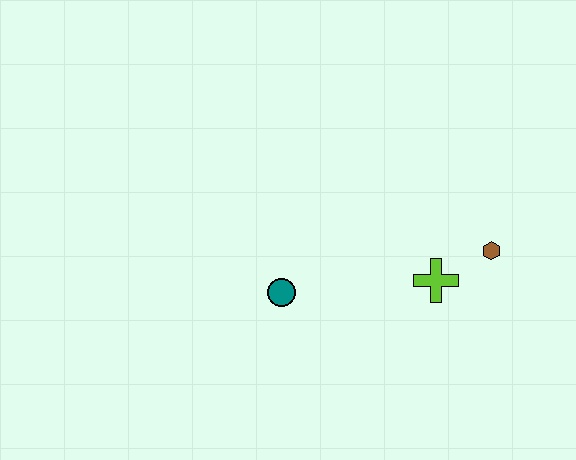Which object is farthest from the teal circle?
The brown hexagon is farthest from the teal circle.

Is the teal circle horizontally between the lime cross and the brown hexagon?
No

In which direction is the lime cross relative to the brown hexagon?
The lime cross is to the left of the brown hexagon.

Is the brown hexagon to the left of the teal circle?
No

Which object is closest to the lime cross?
The brown hexagon is closest to the lime cross.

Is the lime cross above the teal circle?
Yes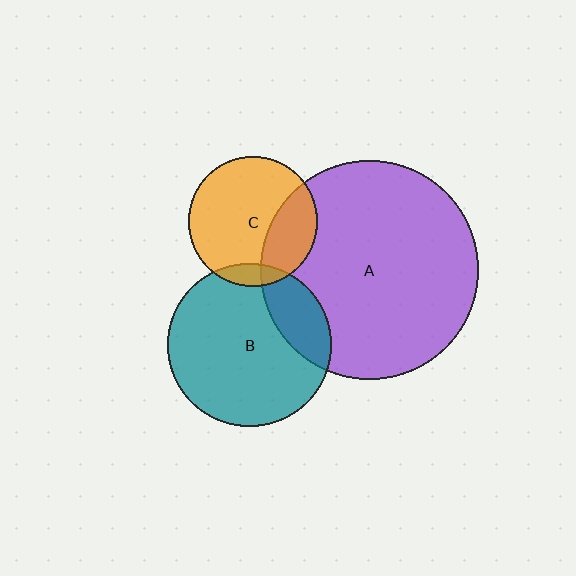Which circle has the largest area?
Circle A (purple).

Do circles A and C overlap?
Yes.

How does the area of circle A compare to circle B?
Approximately 1.8 times.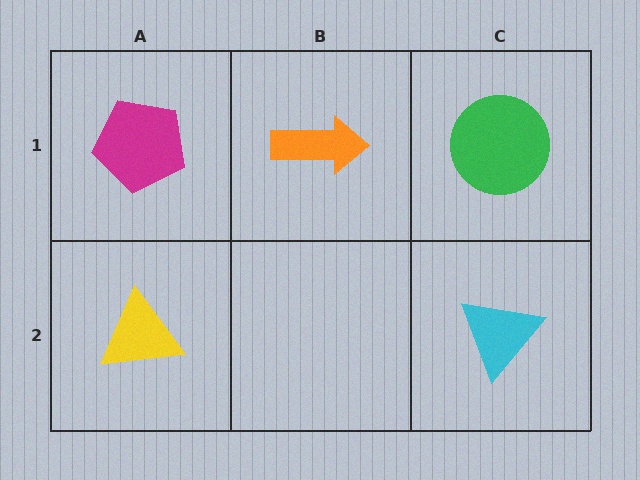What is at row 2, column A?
A yellow triangle.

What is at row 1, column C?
A green circle.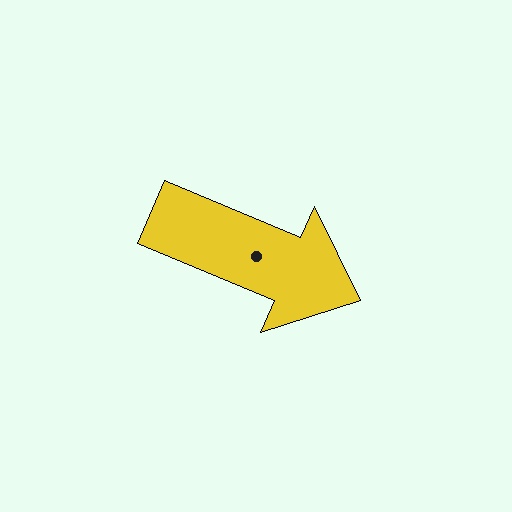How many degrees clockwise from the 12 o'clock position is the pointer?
Approximately 113 degrees.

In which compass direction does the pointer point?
Southeast.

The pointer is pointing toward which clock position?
Roughly 4 o'clock.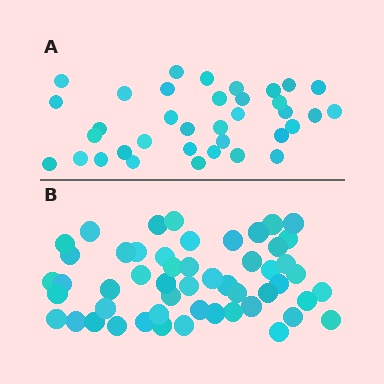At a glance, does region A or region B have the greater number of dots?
Region B (the bottom region) has more dots.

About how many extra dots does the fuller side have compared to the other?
Region B has approximately 15 more dots than region A.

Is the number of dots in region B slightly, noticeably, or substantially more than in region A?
Region B has noticeably more, but not dramatically so. The ratio is roughly 1.4 to 1.